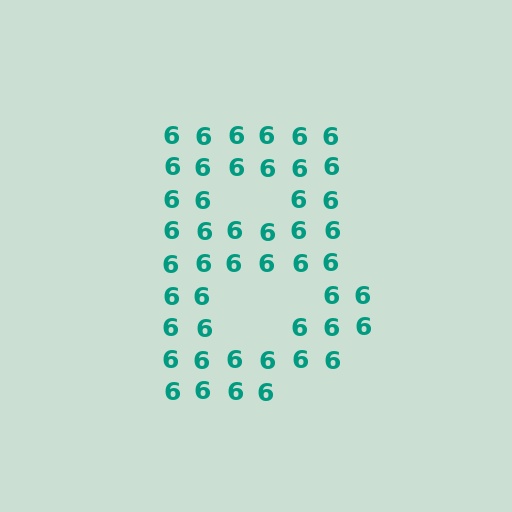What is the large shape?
The large shape is the letter B.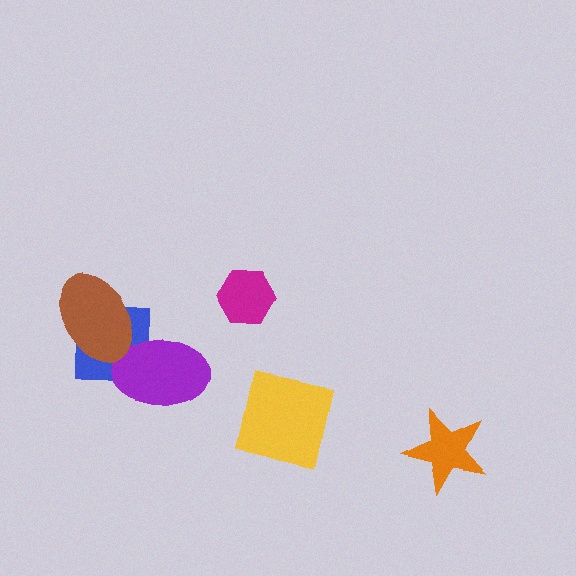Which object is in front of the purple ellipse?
The brown ellipse is in front of the purple ellipse.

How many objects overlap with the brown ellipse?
2 objects overlap with the brown ellipse.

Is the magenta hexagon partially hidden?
No, no other shape covers it.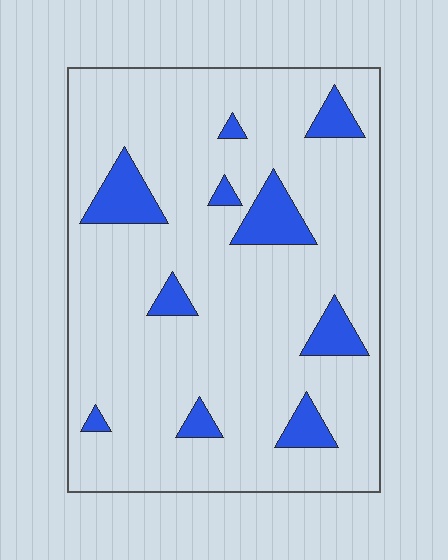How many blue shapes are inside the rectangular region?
10.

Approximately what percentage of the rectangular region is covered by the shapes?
Approximately 10%.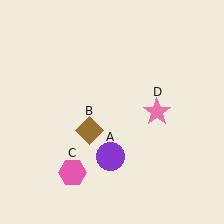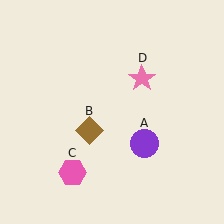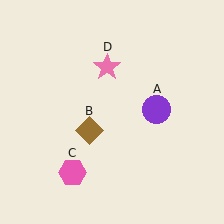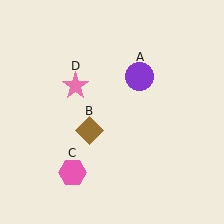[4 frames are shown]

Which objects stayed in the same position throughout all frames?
Brown diamond (object B) and pink hexagon (object C) remained stationary.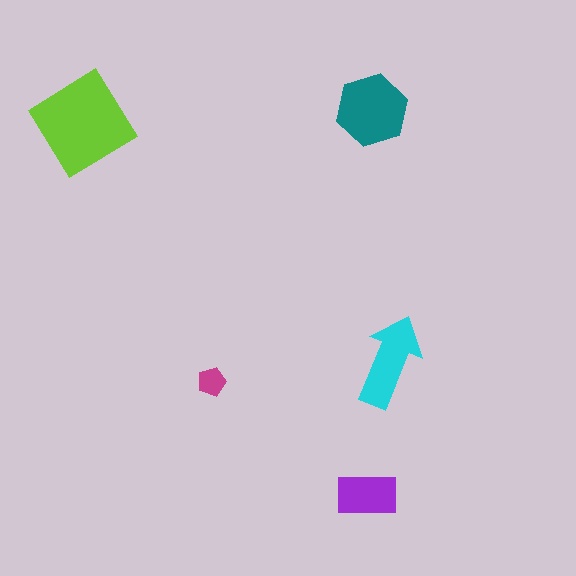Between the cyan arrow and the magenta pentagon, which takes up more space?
The cyan arrow.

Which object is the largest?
The lime diamond.